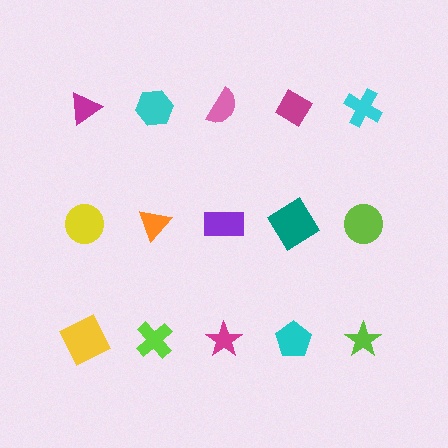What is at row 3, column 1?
A yellow square.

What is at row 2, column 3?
A purple rectangle.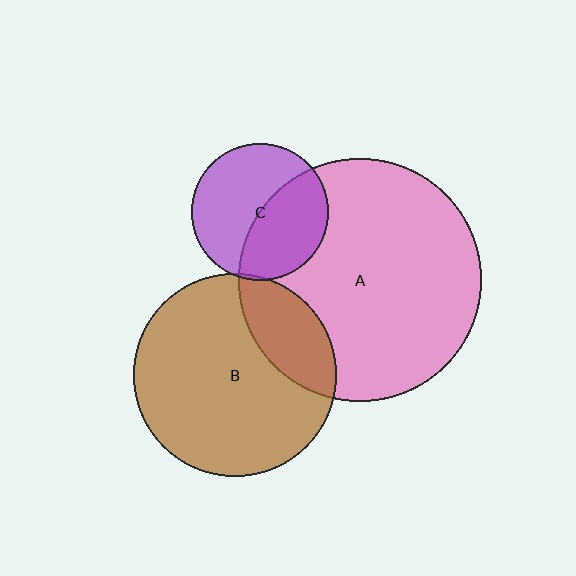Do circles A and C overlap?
Yes.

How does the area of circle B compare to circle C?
Approximately 2.2 times.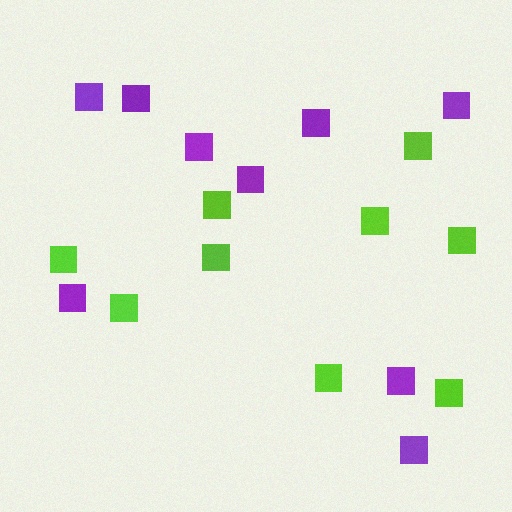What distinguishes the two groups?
There are 2 groups: one group of lime squares (9) and one group of purple squares (9).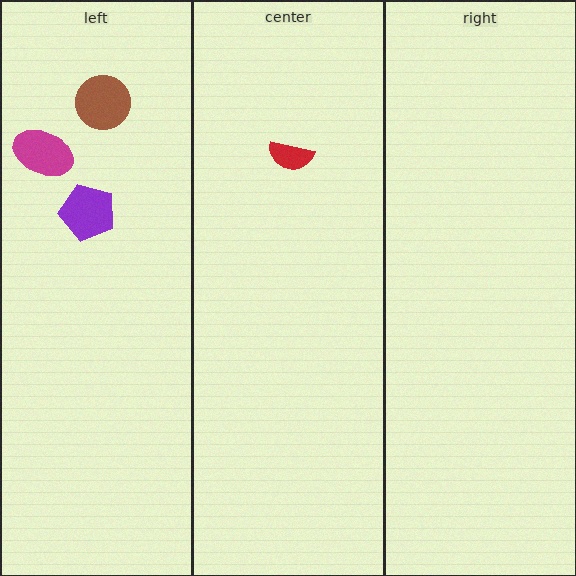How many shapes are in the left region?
3.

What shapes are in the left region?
The brown circle, the purple pentagon, the magenta ellipse.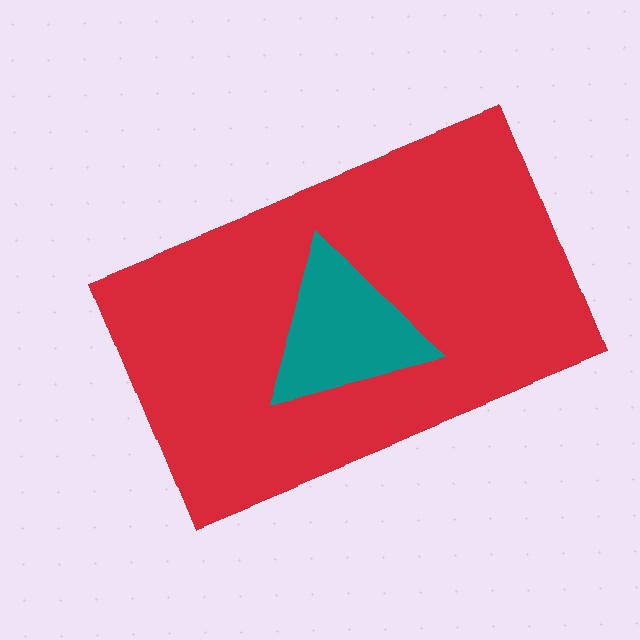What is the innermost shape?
The teal triangle.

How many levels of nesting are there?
2.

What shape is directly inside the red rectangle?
The teal triangle.